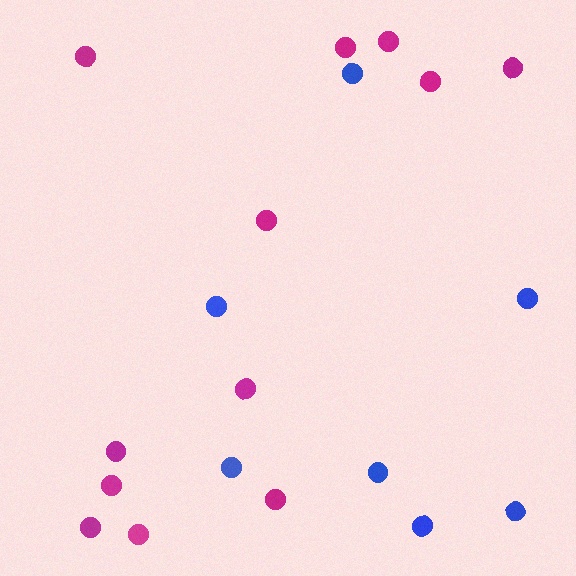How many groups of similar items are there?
There are 2 groups: one group of blue circles (7) and one group of magenta circles (12).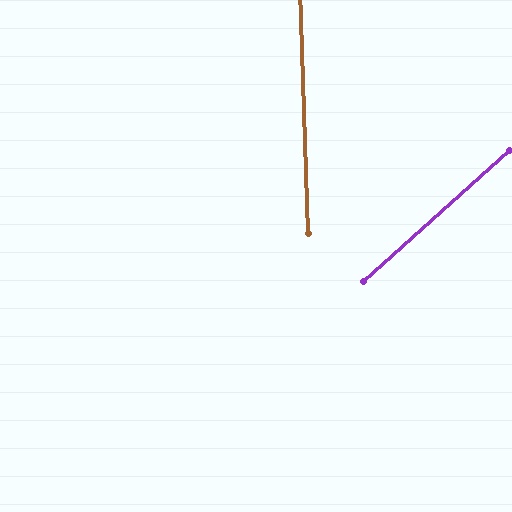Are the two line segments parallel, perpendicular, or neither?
Neither parallel nor perpendicular — they differ by about 50°.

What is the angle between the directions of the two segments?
Approximately 50 degrees.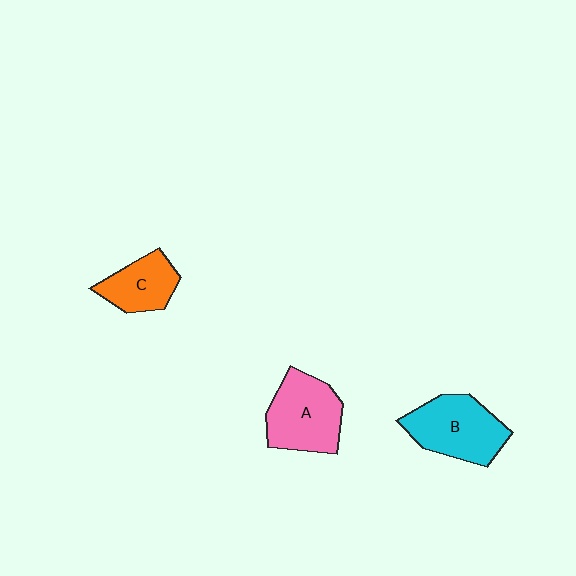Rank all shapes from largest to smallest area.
From largest to smallest: B (cyan), A (pink), C (orange).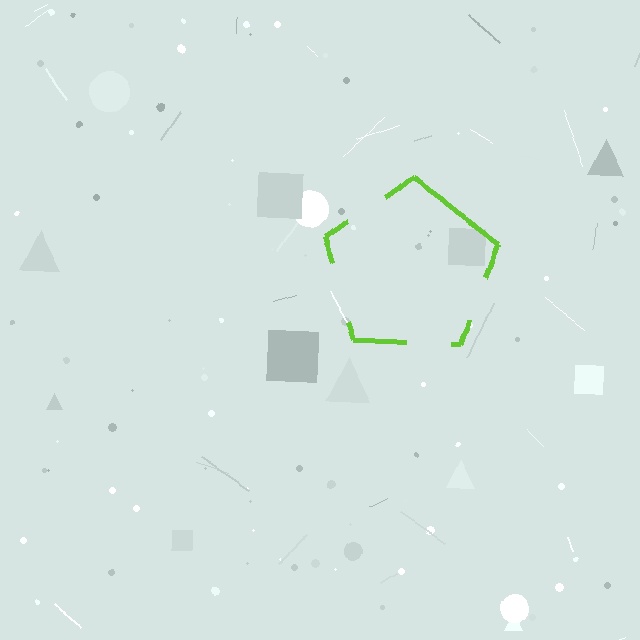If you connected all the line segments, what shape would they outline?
They would outline a pentagon.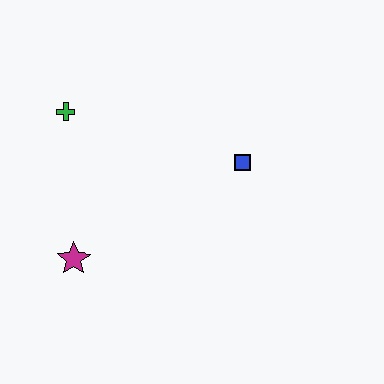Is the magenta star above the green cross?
No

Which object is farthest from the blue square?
The magenta star is farthest from the blue square.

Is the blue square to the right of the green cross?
Yes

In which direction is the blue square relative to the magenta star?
The blue square is to the right of the magenta star.